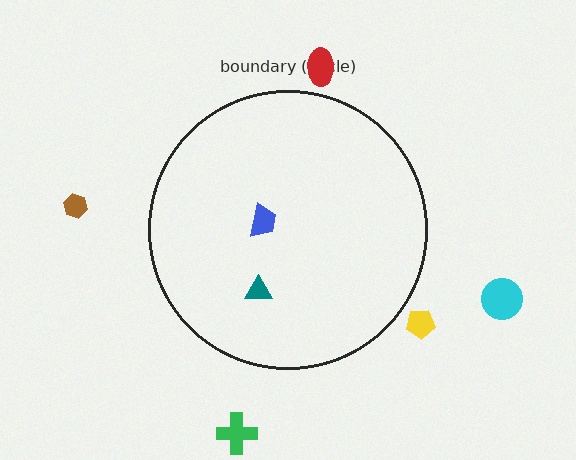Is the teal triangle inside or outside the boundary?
Inside.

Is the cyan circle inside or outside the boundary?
Outside.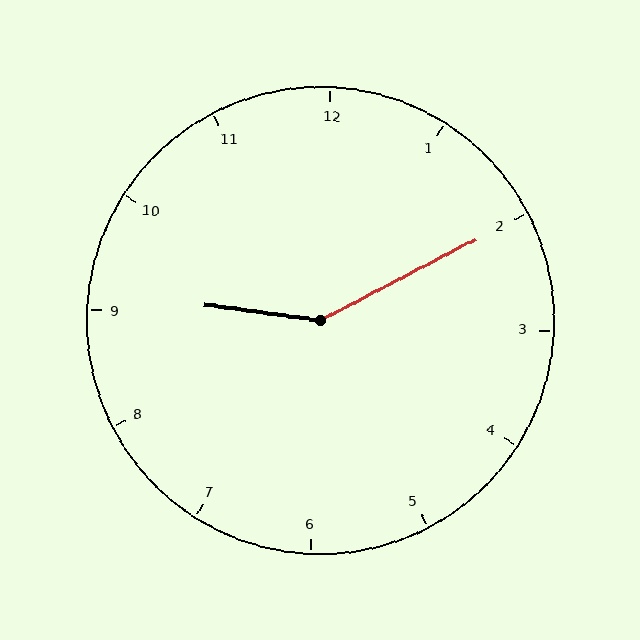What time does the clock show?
9:10.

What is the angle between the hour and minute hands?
Approximately 145 degrees.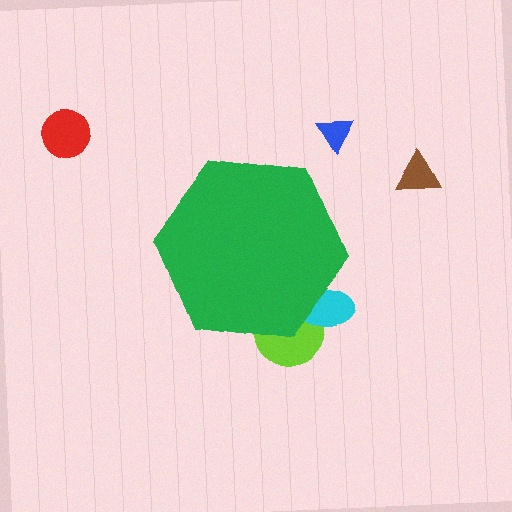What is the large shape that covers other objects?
A green hexagon.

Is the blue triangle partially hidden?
No, the blue triangle is fully visible.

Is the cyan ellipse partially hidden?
Yes, the cyan ellipse is partially hidden behind the green hexagon.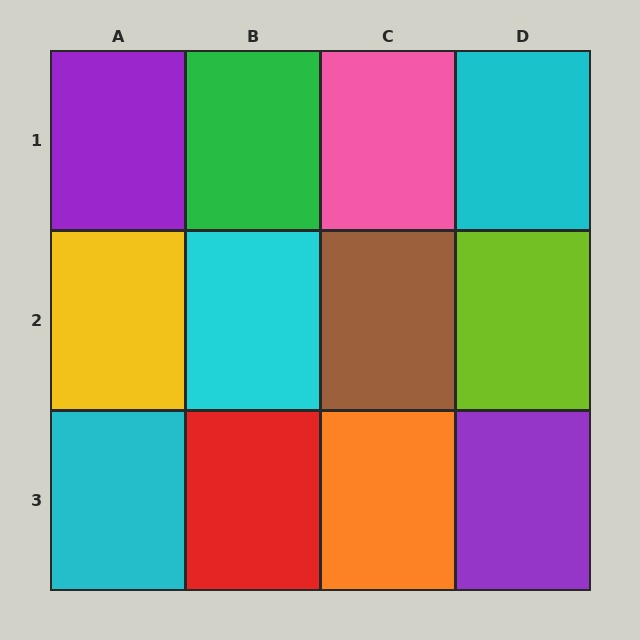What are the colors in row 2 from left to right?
Yellow, cyan, brown, lime.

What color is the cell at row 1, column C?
Pink.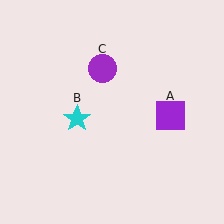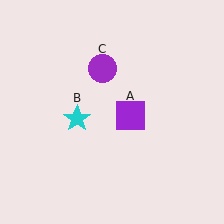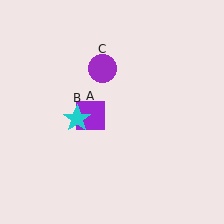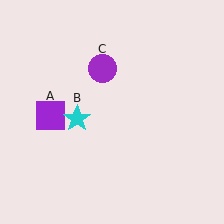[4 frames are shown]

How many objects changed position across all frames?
1 object changed position: purple square (object A).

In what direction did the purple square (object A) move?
The purple square (object A) moved left.